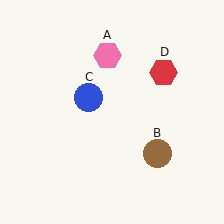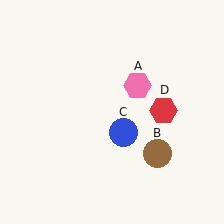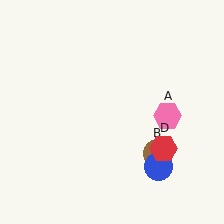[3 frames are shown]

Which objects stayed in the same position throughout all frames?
Brown circle (object B) remained stationary.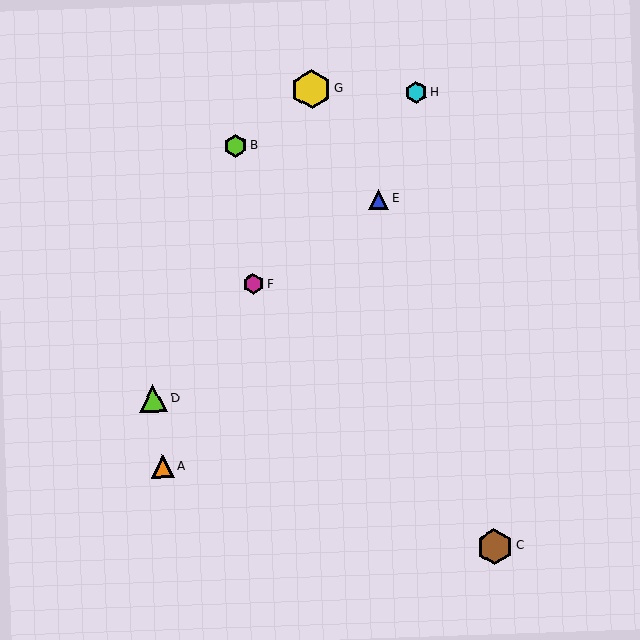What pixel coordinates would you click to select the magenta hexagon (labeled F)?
Click at (253, 284) to select the magenta hexagon F.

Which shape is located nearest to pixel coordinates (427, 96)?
The cyan hexagon (labeled H) at (416, 92) is nearest to that location.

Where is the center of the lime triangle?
The center of the lime triangle is at (153, 398).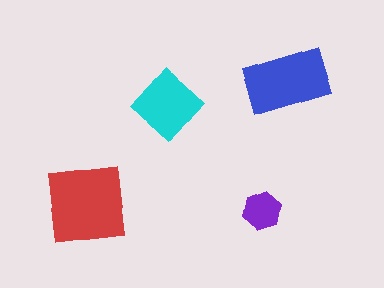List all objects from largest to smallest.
The red square, the blue rectangle, the cyan diamond, the purple hexagon.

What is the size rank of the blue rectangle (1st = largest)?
2nd.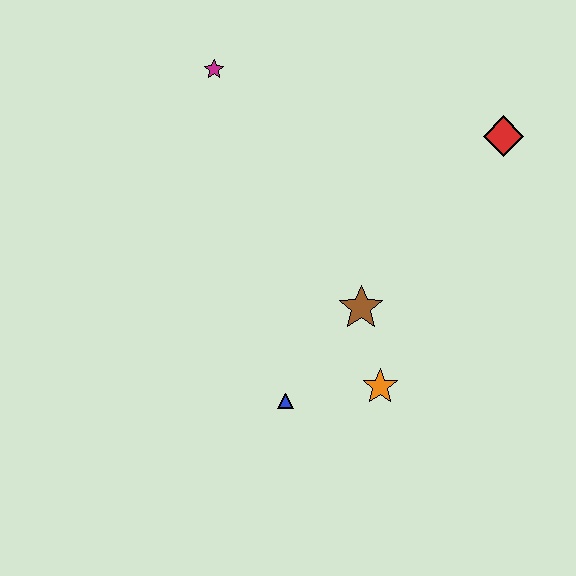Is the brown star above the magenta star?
No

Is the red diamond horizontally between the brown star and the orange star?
No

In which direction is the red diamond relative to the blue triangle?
The red diamond is above the blue triangle.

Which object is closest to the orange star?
The brown star is closest to the orange star.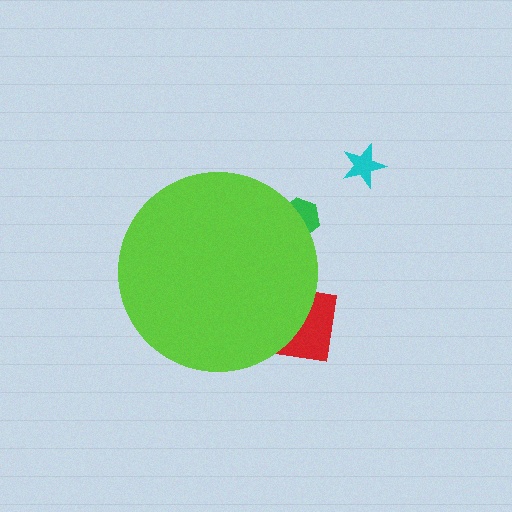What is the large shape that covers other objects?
A lime circle.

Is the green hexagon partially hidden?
Yes, the green hexagon is partially hidden behind the lime circle.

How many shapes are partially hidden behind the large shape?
2 shapes are partially hidden.